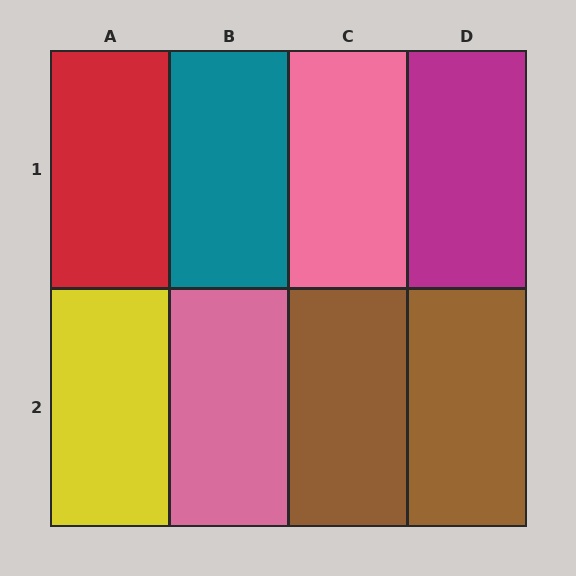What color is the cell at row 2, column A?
Yellow.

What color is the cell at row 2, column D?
Brown.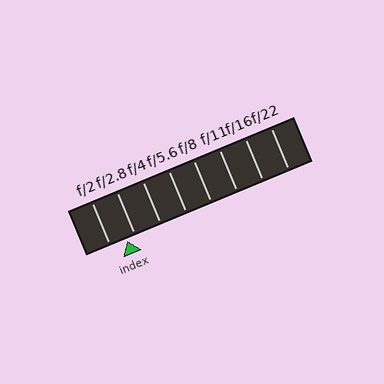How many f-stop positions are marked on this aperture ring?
There are 8 f-stop positions marked.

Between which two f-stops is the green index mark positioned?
The index mark is between f/2 and f/2.8.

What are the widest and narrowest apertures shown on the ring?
The widest aperture shown is f/2 and the narrowest is f/22.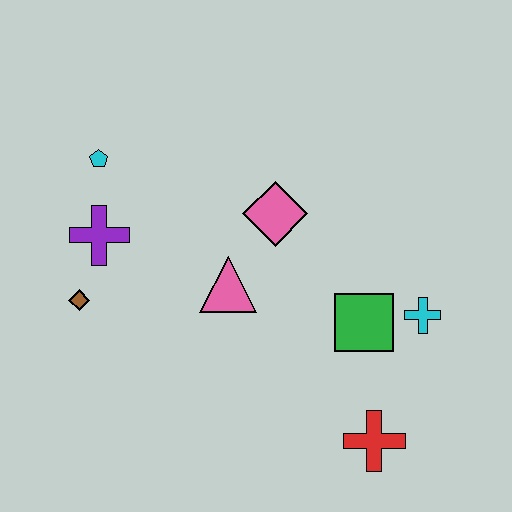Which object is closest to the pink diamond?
The pink triangle is closest to the pink diamond.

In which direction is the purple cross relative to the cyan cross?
The purple cross is to the left of the cyan cross.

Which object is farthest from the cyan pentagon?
The red cross is farthest from the cyan pentagon.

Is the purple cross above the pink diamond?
No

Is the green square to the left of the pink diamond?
No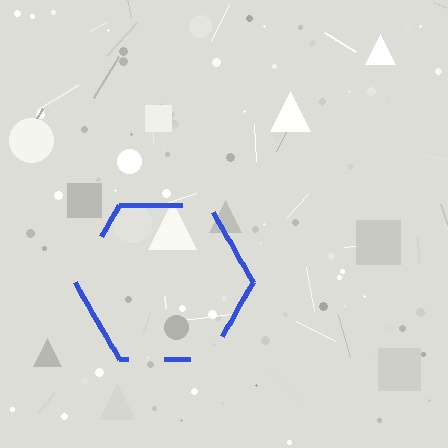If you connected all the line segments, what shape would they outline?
They would outline a hexagon.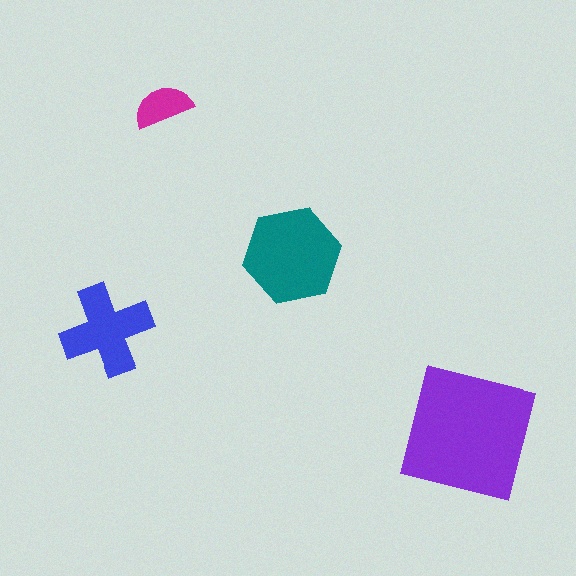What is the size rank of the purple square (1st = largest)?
1st.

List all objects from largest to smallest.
The purple square, the teal hexagon, the blue cross, the magenta semicircle.